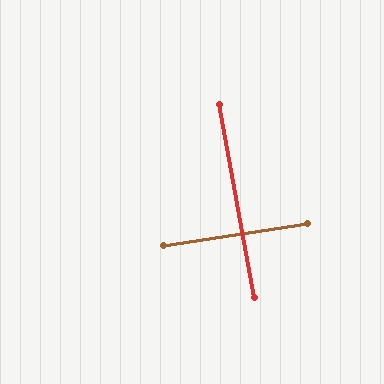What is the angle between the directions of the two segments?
Approximately 88 degrees.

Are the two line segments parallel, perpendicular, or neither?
Perpendicular — they meet at approximately 88°.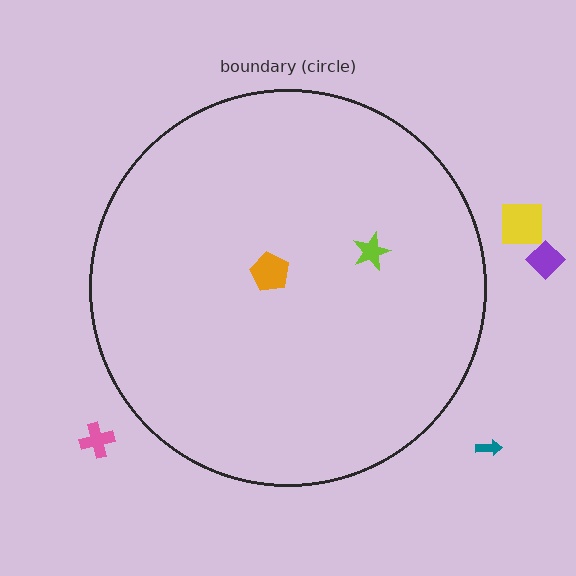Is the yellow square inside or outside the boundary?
Outside.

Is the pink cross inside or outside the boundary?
Outside.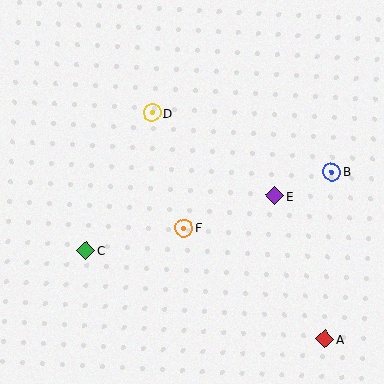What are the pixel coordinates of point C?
Point C is at (86, 250).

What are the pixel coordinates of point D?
Point D is at (152, 113).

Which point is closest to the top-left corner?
Point D is closest to the top-left corner.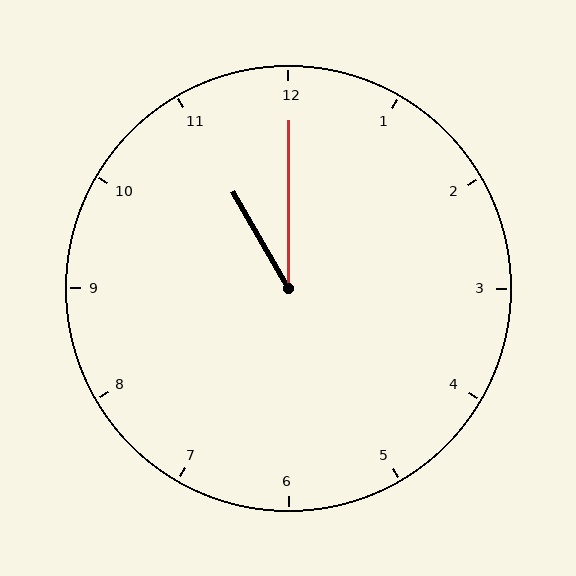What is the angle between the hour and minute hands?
Approximately 30 degrees.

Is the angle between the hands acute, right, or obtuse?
It is acute.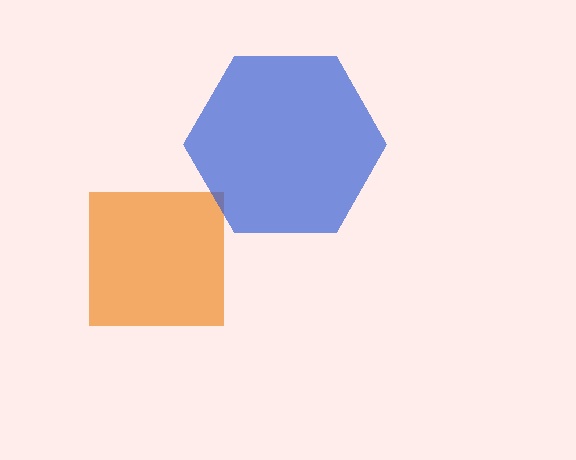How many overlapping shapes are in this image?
There are 2 overlapping shapes in the image.